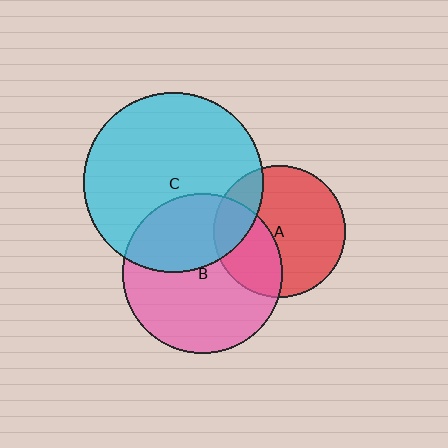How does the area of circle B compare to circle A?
Approximately 1.5 times.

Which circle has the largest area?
Circle C (cyan).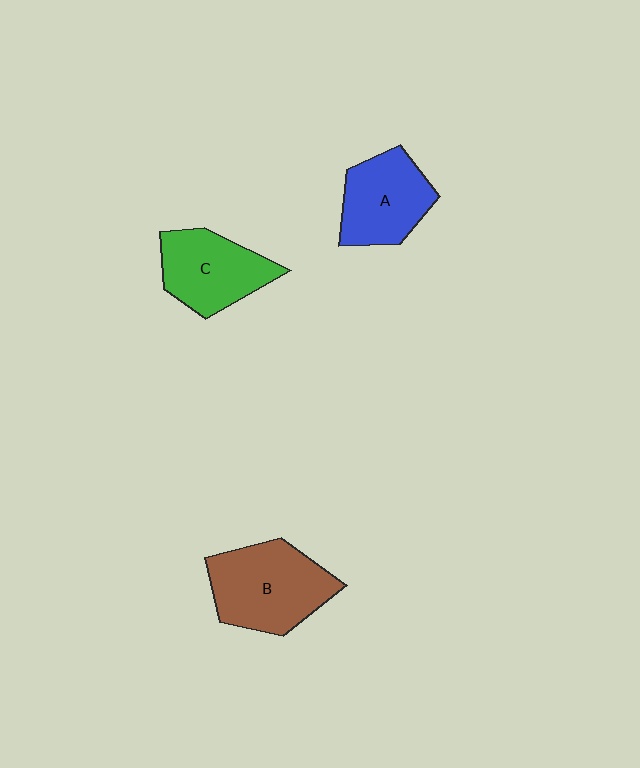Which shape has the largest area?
Shape B (brown).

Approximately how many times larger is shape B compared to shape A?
Approximately 1.3 times.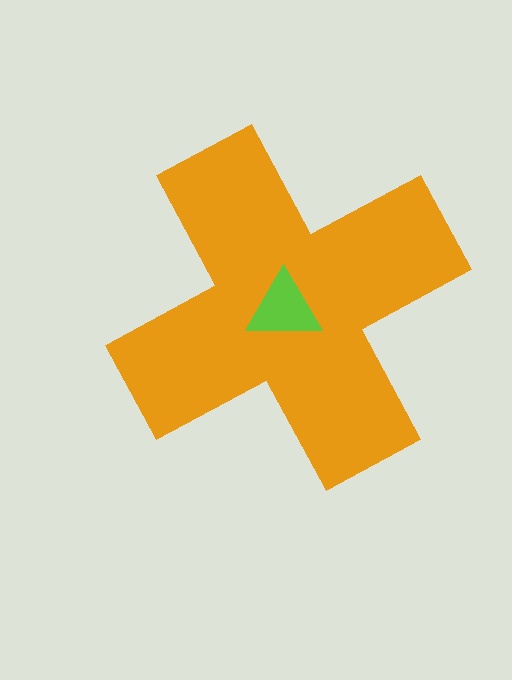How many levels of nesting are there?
2.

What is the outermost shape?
The orange cross.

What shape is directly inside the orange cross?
The lime triangle.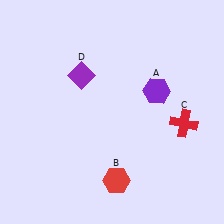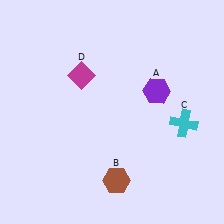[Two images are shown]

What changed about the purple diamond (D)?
In Image 1, D is purple. In Image 2, it changed to magenta.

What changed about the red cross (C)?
In Image 1, C is red. In Image 2, it changed to cyan.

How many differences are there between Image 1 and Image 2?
There are 3 differences between the two images.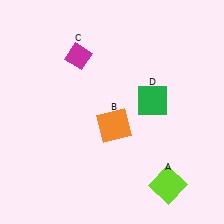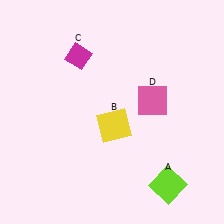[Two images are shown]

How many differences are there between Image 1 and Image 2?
There are 2 differences between the two images.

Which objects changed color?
B changed from orange to yellow. D changed from green to pink.